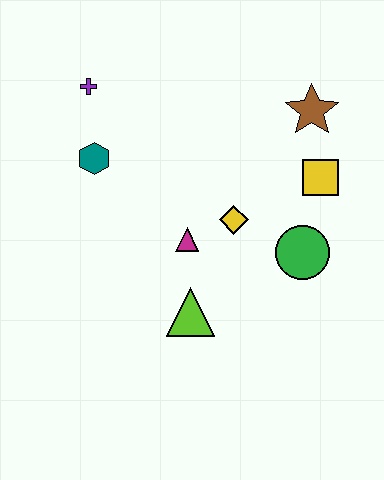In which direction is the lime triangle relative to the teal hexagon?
The lime triangle is below the teal hexagon.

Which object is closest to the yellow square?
The brown star is closest to the yellow square.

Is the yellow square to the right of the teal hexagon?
Yes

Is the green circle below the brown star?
Yes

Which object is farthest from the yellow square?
The purple cross is farthest from the yellow square.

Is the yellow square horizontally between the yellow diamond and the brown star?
No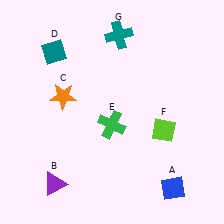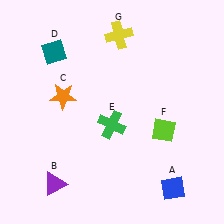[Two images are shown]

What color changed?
The cross (G) changed from teal in Image 1 to yellow in Image 2.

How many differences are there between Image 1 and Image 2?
There is 1 difference between the two images.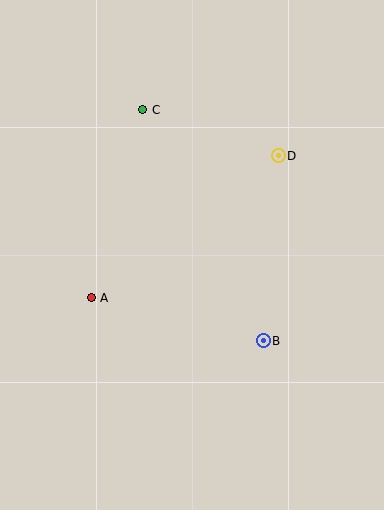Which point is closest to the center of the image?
Point A at (91, 298) is closest to the center.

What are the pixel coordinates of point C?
Point C is at (143, 110).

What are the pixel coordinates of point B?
Point B is at (263, 341).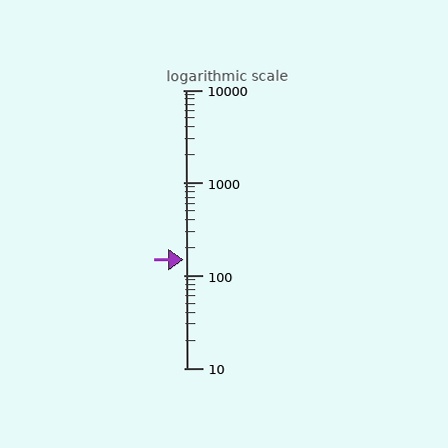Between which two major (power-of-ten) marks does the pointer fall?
The pointer is between 100 and 1000.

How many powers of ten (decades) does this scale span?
The scale spans 3 decades, from 10 to 10000.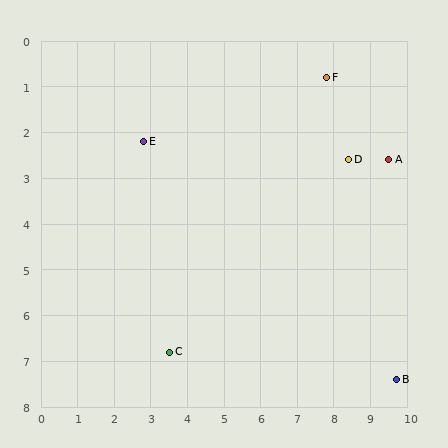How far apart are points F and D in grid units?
Points F and D are about 1.9 grid units apart.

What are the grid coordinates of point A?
Point A is at approximately (9.5, 2.6).